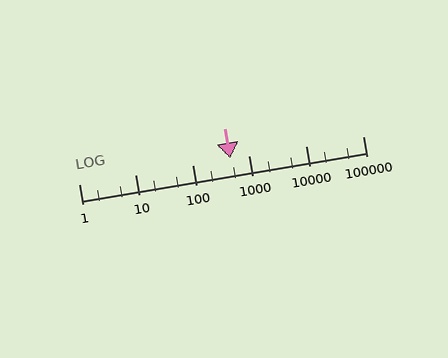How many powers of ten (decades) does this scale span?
The scale spans 5 decades, from 1 to 100000.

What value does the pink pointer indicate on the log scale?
The pointer indicates approximately 470.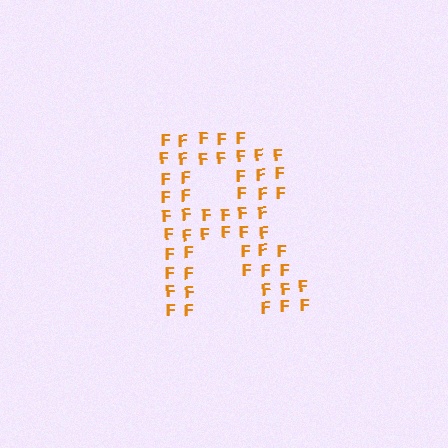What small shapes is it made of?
It is made of small letter F's.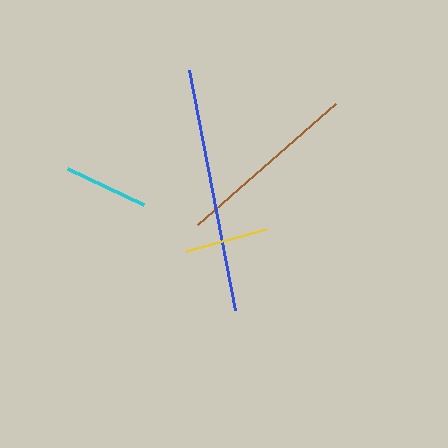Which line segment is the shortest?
The yellow line is the shortest at approximately 83 pixels.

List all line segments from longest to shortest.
From longest to shortest: blue, brown, cyan, yellow.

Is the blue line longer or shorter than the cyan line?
The blue line is longer than the cyan line.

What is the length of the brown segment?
The brown segment is approximately 183 pixels long.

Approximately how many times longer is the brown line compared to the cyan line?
The brown line is approximately 2.2 times the length of the cyan line.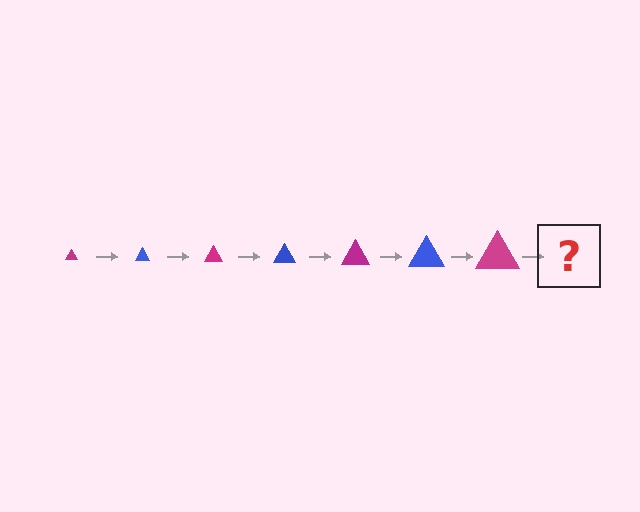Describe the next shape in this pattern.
It should be a blue triangle, larger than the previous one.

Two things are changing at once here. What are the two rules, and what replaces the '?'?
The two rules are that the triangle grows larger each step and the color cycles through magenta and blue. The '?' should be a blue triangle, larger than the previous one.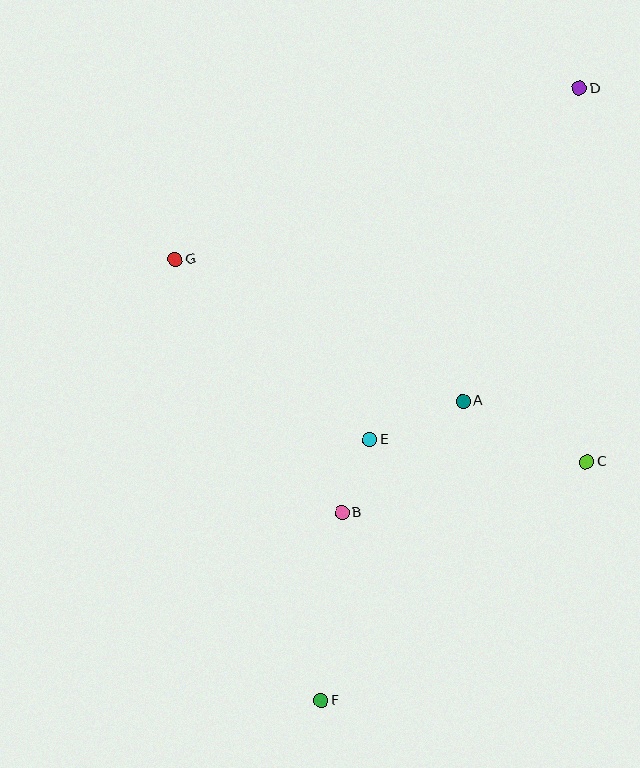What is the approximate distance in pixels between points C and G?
The distance between C and G is approximately 459 pixels.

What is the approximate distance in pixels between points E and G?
The distance between E and G is approximately 265 pixels.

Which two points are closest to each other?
Points B and E are closest to each other.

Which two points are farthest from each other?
Points D and F are farthest from each other.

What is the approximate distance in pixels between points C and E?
The distance between C and E is approximately 218 pixels.